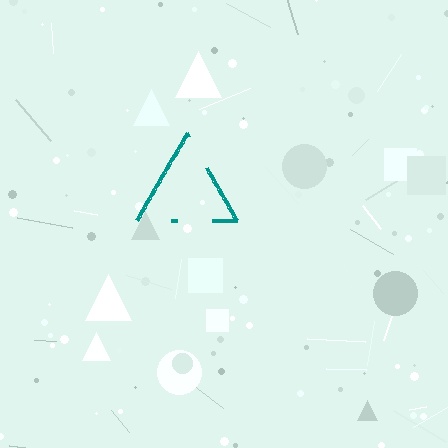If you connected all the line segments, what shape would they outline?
They would outline a triangle.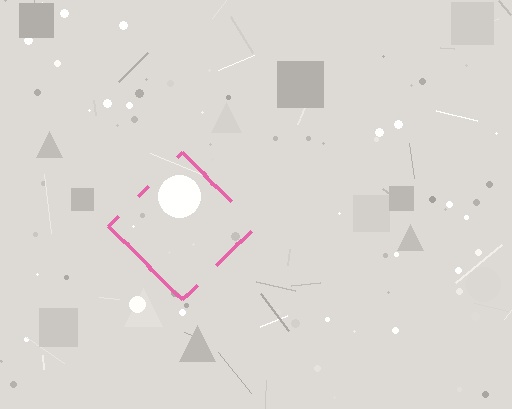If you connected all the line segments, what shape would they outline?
They would outline a diamond.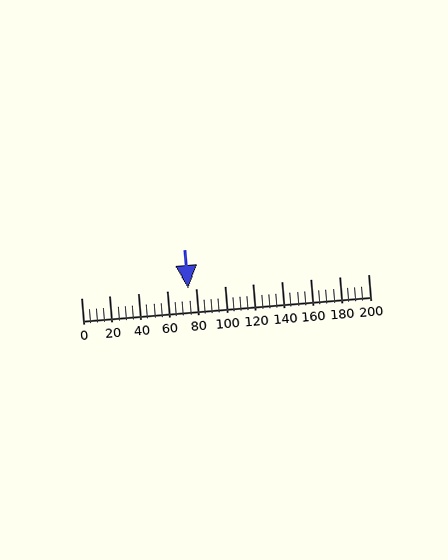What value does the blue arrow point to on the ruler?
The blue arrow points to approximately 75.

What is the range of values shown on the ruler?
The ruler shows values from 0 to 200.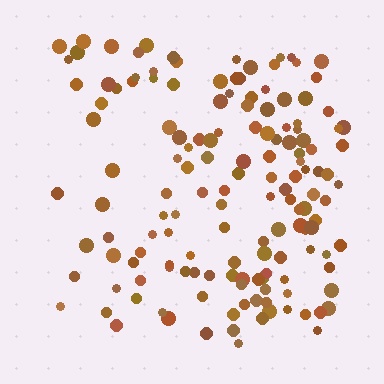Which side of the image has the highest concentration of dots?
The right.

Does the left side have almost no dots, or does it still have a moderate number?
Still a moderate number, just noticeably fewer than the right.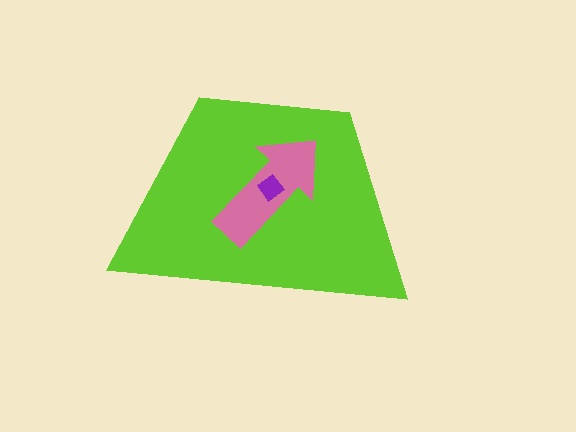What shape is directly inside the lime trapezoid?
The pink arrow.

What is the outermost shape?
The lime trapezoid.